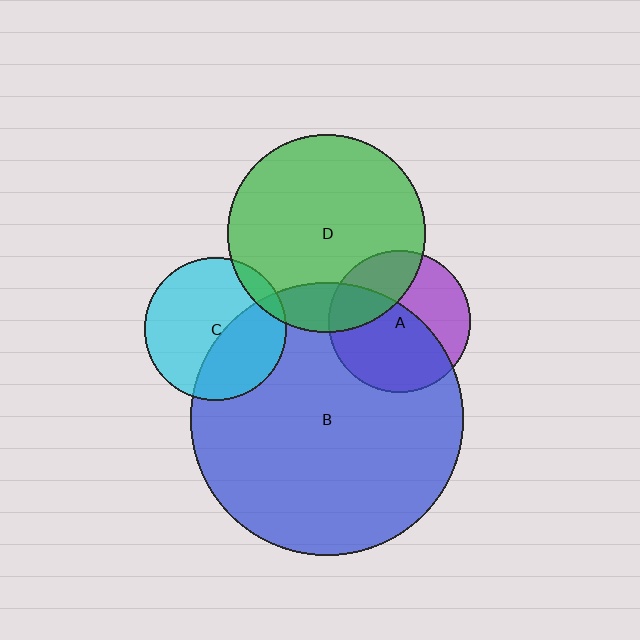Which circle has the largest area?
Circle B (blue).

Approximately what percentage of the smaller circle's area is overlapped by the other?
Approximately 60%.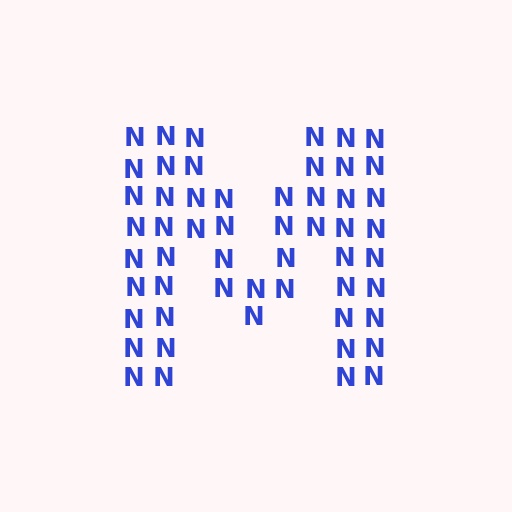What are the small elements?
The small elements are letter N's.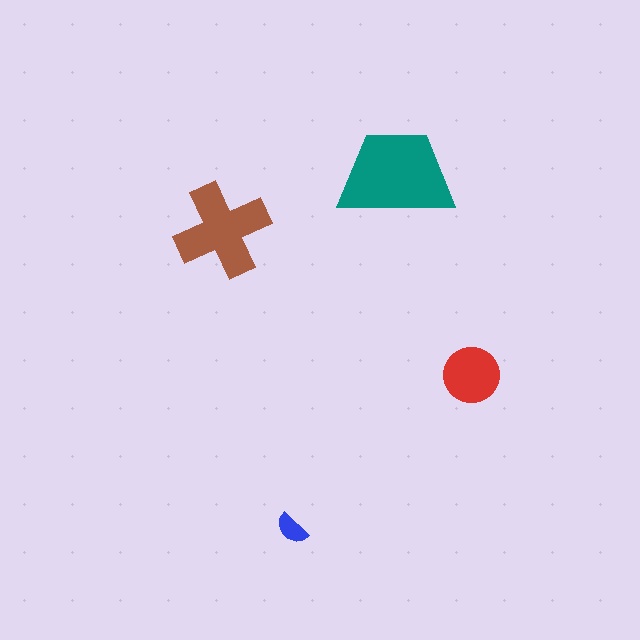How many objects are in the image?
There are 4 objects in the image.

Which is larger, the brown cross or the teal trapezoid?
The teal trapezoid.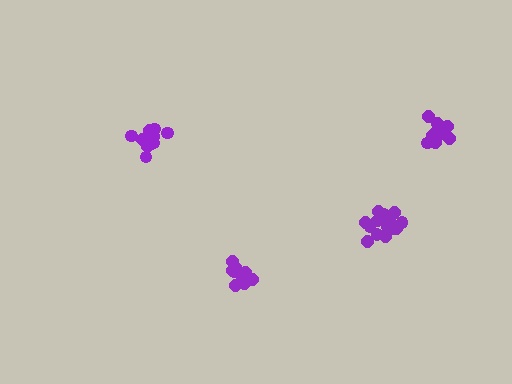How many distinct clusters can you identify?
There are 4 distinct clusters.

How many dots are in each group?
Group 1: 12 dots, Group 2: 16 dots, Group 3: 11 dots, Group 4: 14 dots (53 total).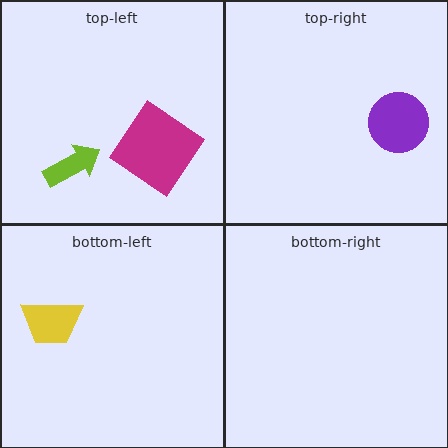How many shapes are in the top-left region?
2.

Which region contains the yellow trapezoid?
The bottom-left region.